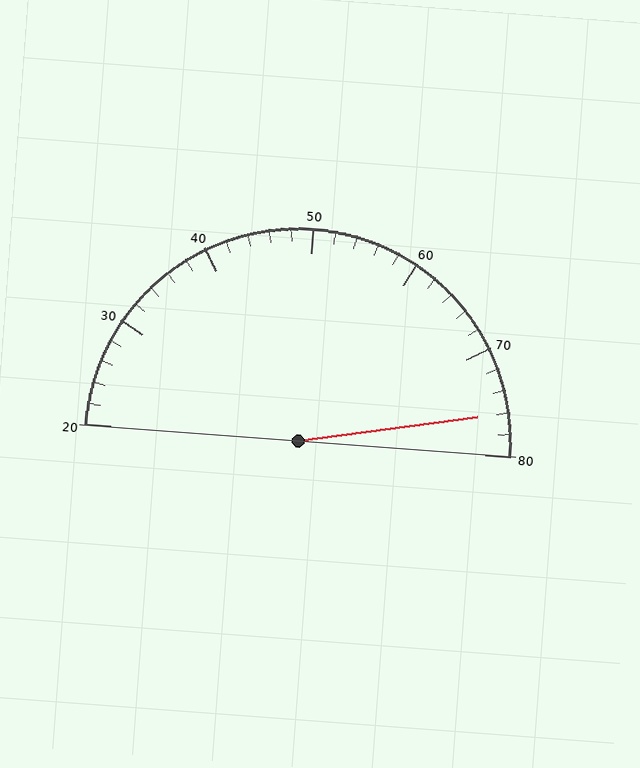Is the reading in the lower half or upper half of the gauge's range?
The reading is in the upper half of the range (20 to 80).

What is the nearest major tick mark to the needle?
The nearest major tick mark is 80.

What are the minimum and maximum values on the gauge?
The gauge ranges from 20 to 80.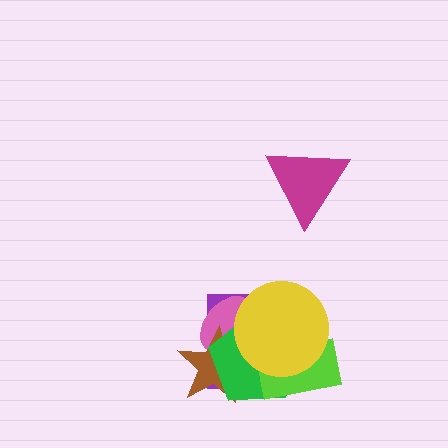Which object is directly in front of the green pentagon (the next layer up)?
The lime rectangle is directly in front of the green pentagon.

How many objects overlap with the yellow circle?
5 objects overlap with the yellow circle.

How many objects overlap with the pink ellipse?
4 objects overlap with the pink ellipse.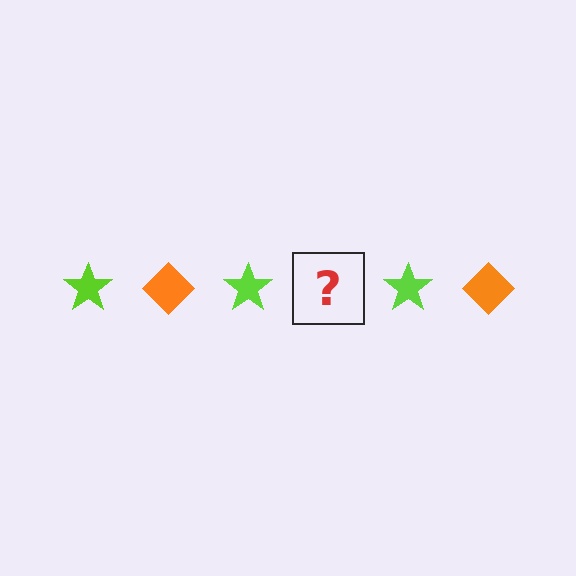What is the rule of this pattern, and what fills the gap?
The rule is that the pattern alternates between lime star and orange diamond. The gap should be filled with an orange diamond.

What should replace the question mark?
The question mark should be replaced with an orange diamond.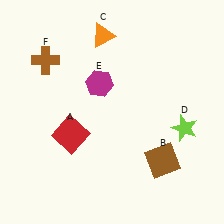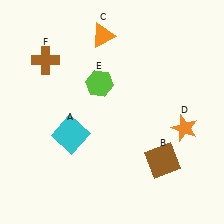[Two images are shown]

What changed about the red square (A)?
In Image 1, A is red. In Image 2, it changed to cyan.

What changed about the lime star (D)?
In Image 1, D is lime. In Image 2, it changed to orange.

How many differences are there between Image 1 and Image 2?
There are 3 differences between the two images.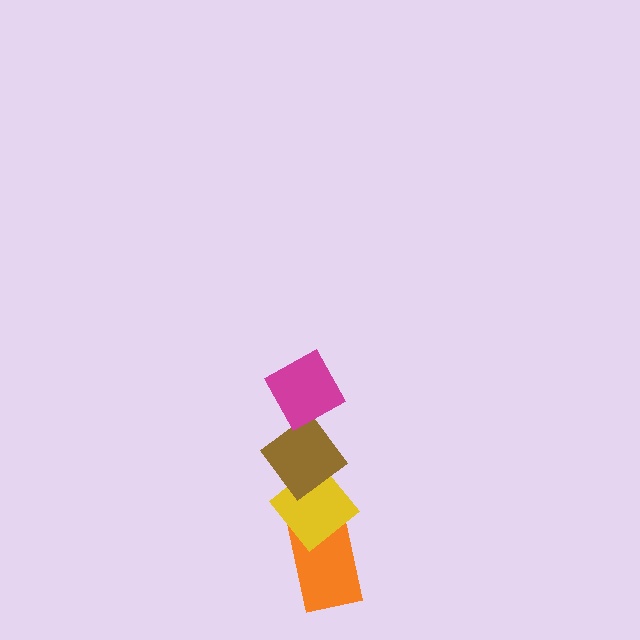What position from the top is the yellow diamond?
The yellow diamond is 3rd from the top.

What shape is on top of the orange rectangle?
The yellow diamond is on top of the orange rectangle.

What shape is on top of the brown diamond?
The magenta diamond is on top of the brown diamond.